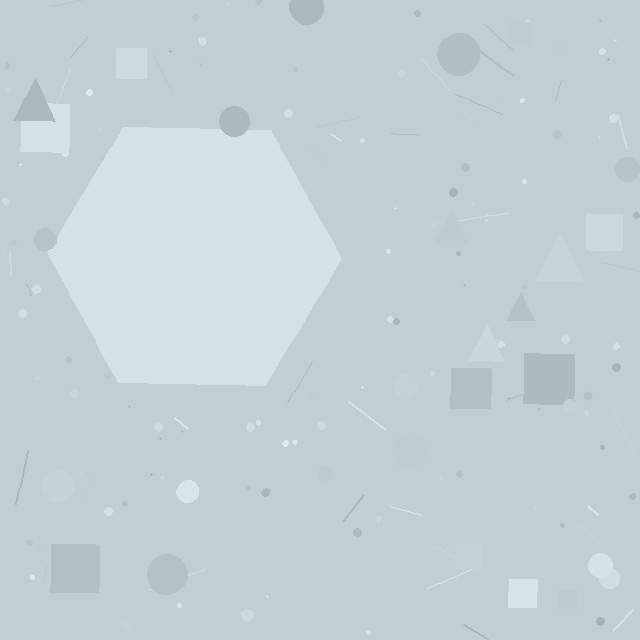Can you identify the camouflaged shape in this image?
The camouflaged shape is a hexagon.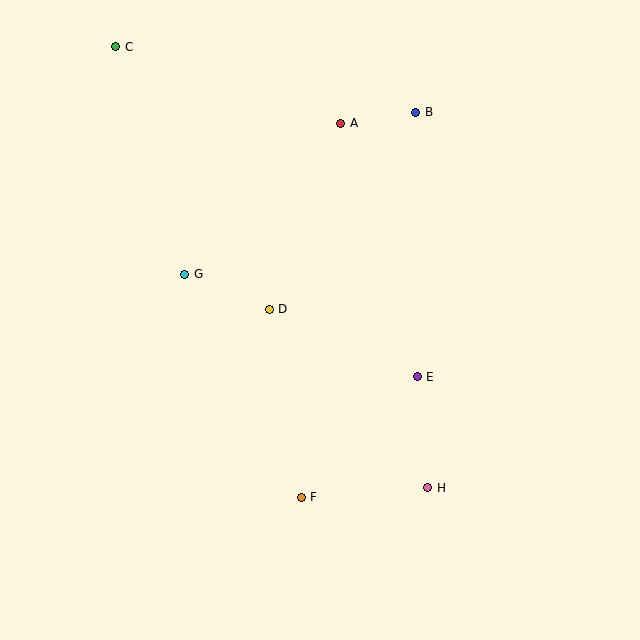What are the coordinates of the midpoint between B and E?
The midpoint between B and E is at (417, 244).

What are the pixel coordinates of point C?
Point C is at (116, 47).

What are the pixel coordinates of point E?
Point E is at (417, 377).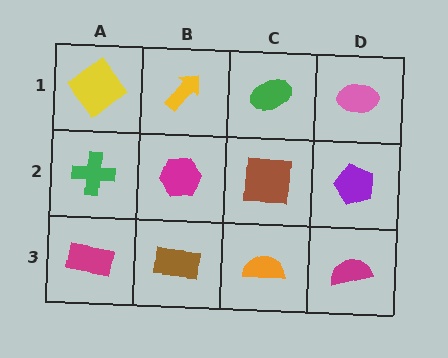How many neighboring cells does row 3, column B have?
3.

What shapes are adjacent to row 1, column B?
A magenta hexagon (row 2, column B), a yellow diamond (row 1, column A), a green ellipse (row 1, column C).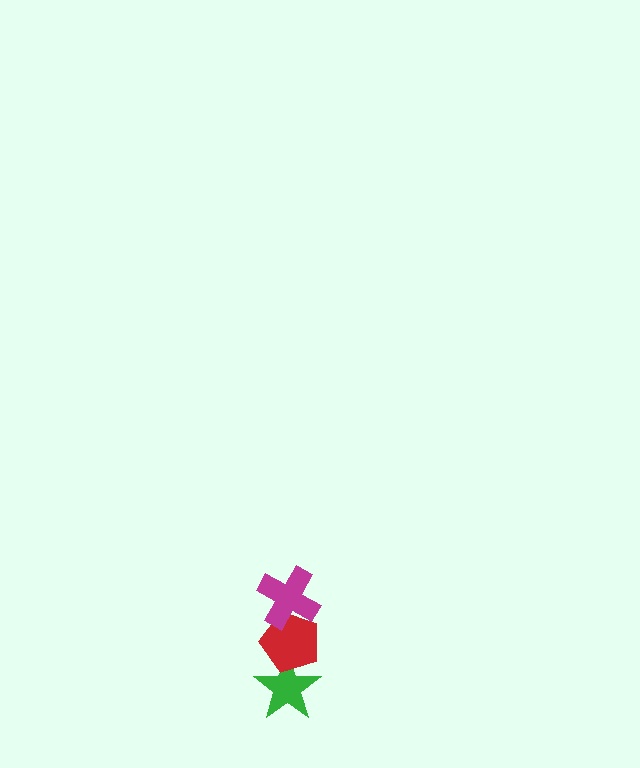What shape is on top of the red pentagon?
The magenta cross is on top of the red pentagon.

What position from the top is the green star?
The green star is 3rd from the top.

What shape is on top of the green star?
The red pentagon is on top of the green star.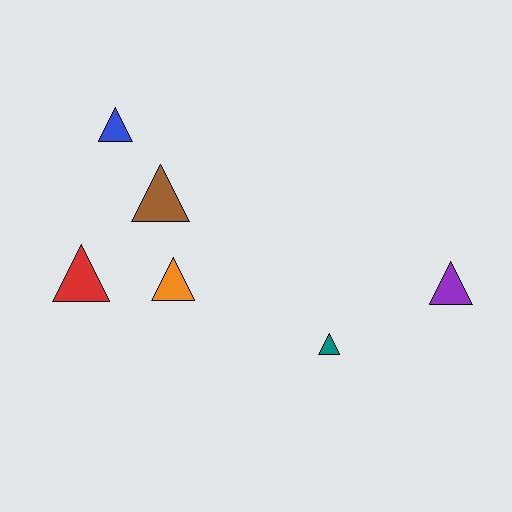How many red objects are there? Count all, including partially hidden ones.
There is 1 red object.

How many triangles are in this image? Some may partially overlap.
There are 6 triangles.